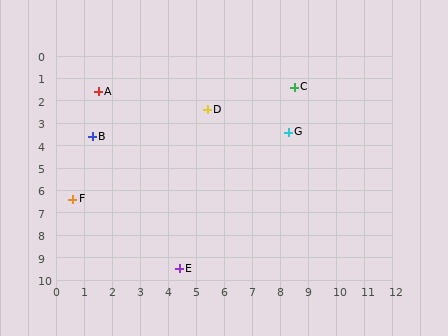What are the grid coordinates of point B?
Point B is at approximately (1.3, 3.6).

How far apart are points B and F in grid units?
Points B and F are about 2.9 grid units apart.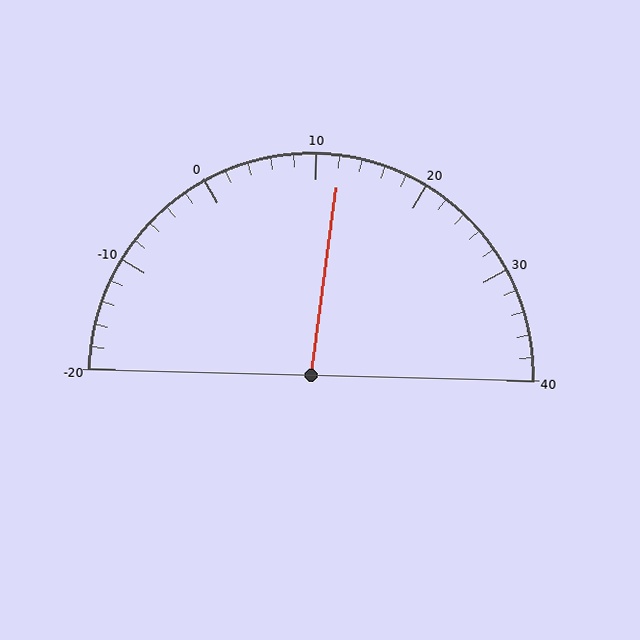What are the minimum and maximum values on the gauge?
The gauge ranges from -20 to 40.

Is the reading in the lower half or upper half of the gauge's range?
The reading is in the upper half of the range (-20 to 40).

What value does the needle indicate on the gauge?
The needle indicates approximately 12.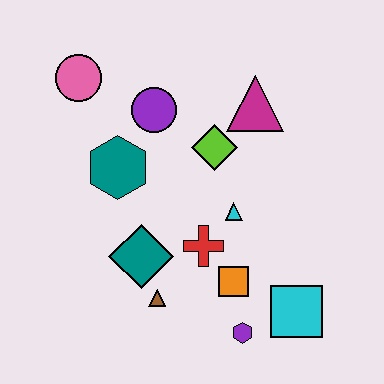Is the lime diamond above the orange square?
Yes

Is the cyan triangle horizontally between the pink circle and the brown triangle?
No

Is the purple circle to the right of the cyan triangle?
No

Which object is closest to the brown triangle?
The teal diamond is closest to the brown triangle.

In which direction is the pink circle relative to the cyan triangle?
The pink circle is to the left of the cyan triangle.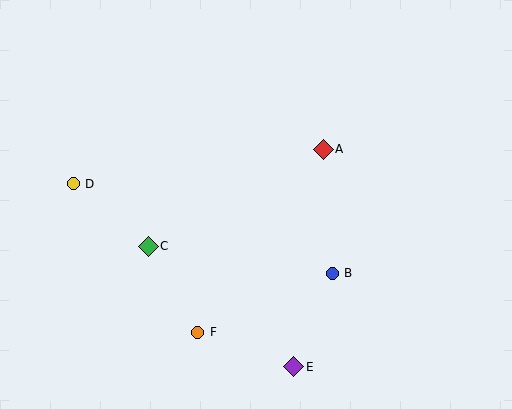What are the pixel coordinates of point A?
Point A is at (323, 149).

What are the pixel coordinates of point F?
Point F is at (198, 332).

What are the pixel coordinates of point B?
Point B is at (332, 273).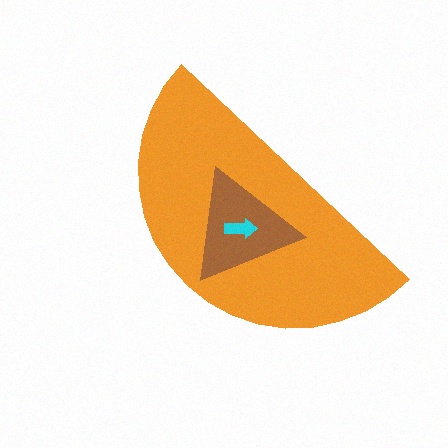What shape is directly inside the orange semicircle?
The brown triangle.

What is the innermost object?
The cyan arrow.